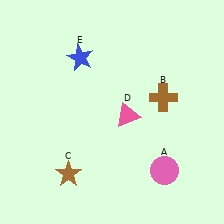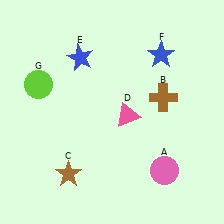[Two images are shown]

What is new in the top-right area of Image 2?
A blue star (F) was added in the top-right area of Image 2.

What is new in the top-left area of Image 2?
A lime circle (G) was added in the top-left area of Image 2.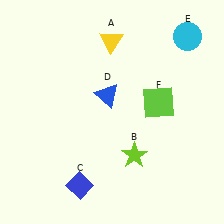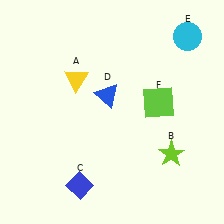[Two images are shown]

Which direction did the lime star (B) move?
The lime star (B) moved right.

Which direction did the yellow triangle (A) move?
The yellow triangle (A) moved down.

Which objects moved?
The objects that moved are: the yellow triangle (A), the lime star (B).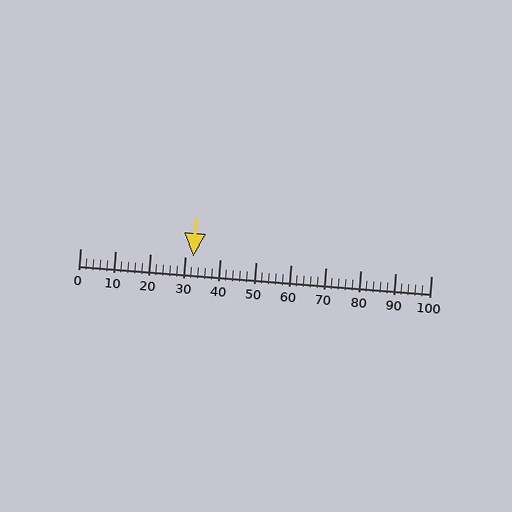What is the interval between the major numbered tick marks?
The major tick marks are spaced 10 units apart.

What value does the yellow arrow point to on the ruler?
The yellow arrow points to approximately 32.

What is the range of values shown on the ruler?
The ruler shows values from 0 to 100.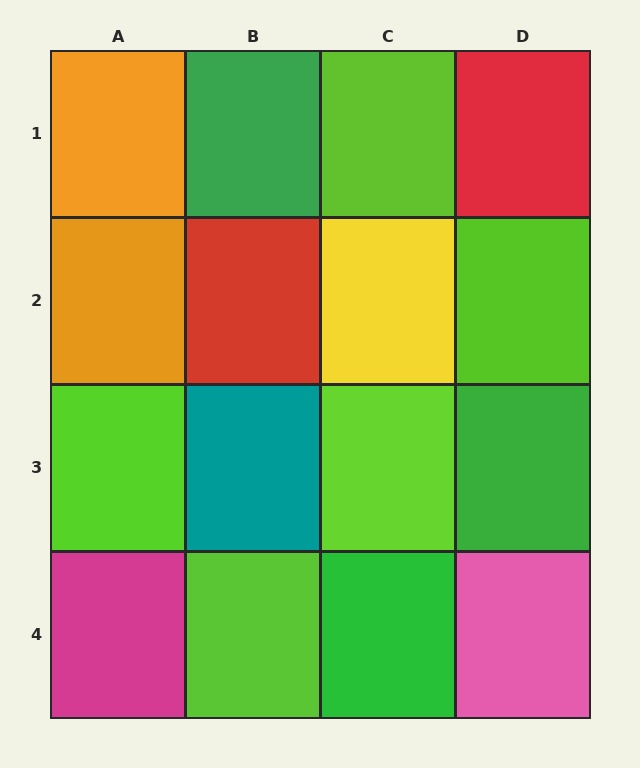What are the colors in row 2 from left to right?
Orange, red, yellow, lime.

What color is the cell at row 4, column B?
Lime.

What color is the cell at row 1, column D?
Red.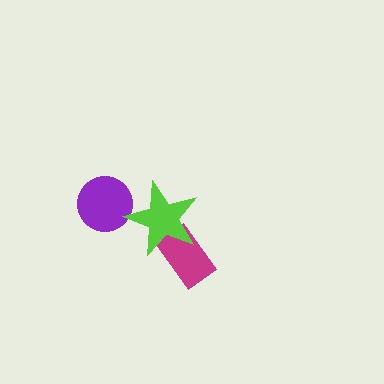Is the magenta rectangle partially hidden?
Yes, it is partially covered by another shape.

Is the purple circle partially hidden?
Yes, it is partially covered by another shape.